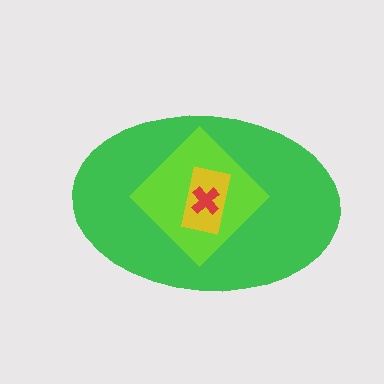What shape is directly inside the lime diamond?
The yellow rectangle.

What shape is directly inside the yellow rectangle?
The red cross.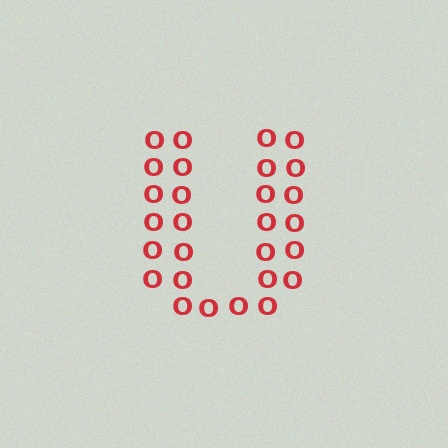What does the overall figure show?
The overall figure shows the letter U.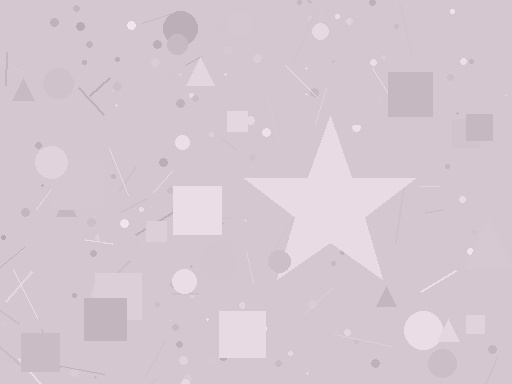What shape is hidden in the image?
A star is hidden in the image.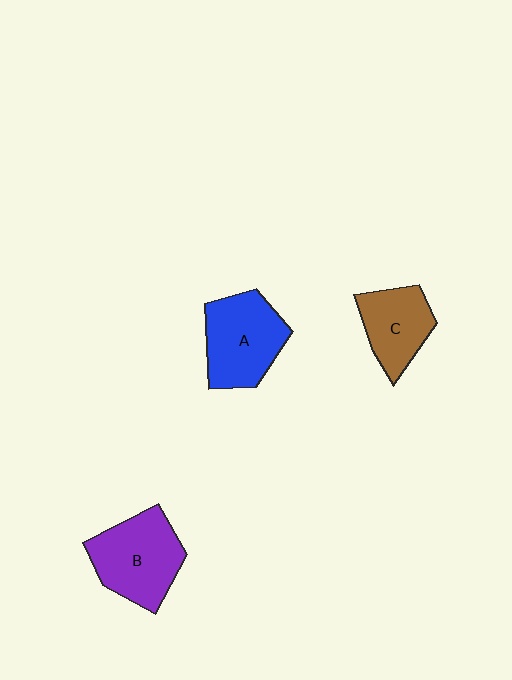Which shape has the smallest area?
Shape C (brown).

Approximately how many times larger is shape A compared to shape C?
Approximately 1.3 times.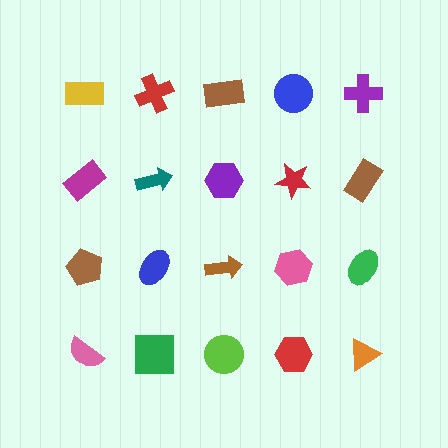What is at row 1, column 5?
A purple cross.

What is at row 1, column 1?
A yellow rectangle.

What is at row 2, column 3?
A purple hexagon.